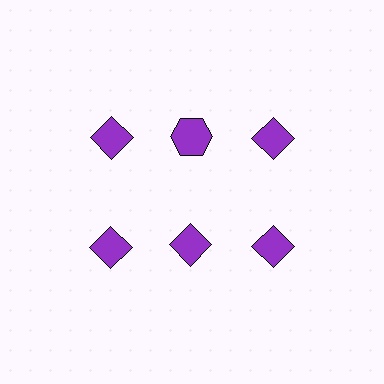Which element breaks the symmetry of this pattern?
The purple hexagon in the top row, second from left column breaks the symmetry. All other shapes are purple diamonds.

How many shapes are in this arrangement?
There are 6 shapes arranged in a grid pattern.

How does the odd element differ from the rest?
It has a different shape: hexagon instead of diamond.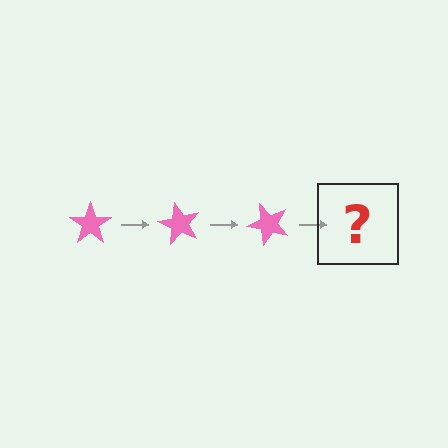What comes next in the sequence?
The next element should be a pink star rotated 180 degrees.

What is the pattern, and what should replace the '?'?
The pattern is that the star rotates 60 degrees each step. The '?' should be a pink star rotated 180 degrees.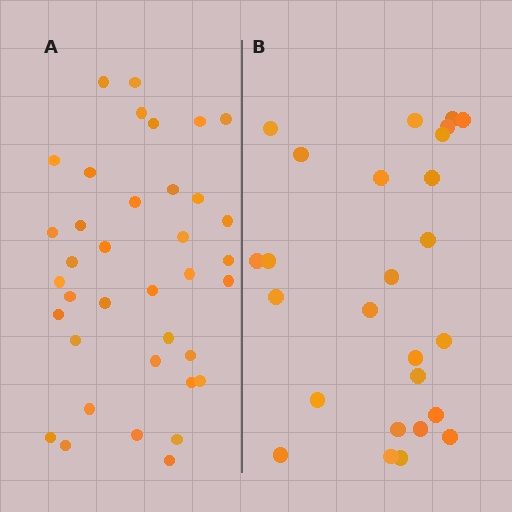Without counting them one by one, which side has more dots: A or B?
Region A (the left region) has more dots.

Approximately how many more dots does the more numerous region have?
Region A has roughly 12 or so more dots than region B.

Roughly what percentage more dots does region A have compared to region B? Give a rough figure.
About 40% more.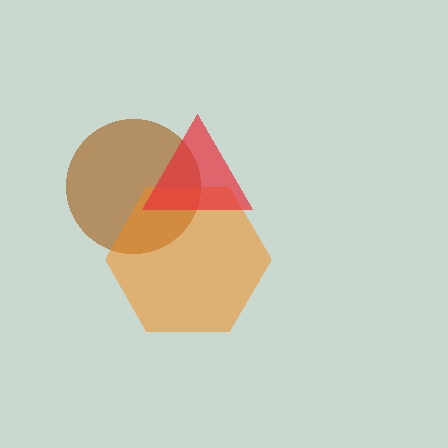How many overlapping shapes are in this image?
There are 3 overlapping shapes in the image.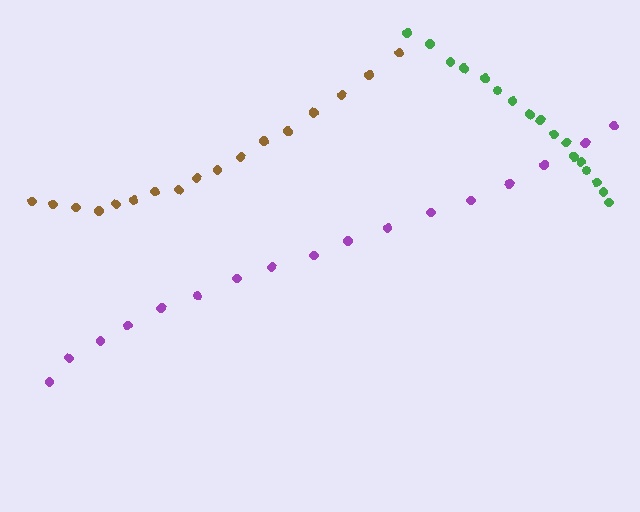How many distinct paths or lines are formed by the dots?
There are 3 distinct paths.